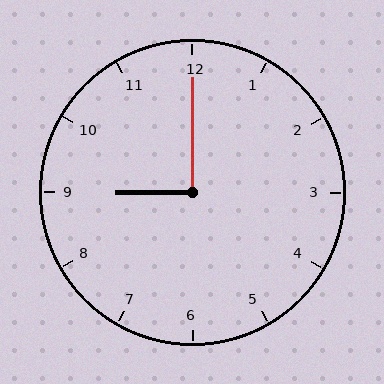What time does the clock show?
9:00.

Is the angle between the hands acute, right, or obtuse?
It is right.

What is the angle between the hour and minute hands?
Approximately 90 degrees.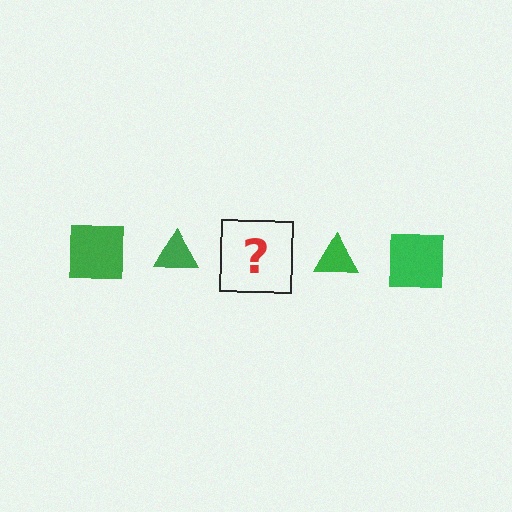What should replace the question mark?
The question mark should be replaced with a green square.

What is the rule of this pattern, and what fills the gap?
The rule is that the pattern cycles through square, triangle shapes in green. The gap should be filled with a green square.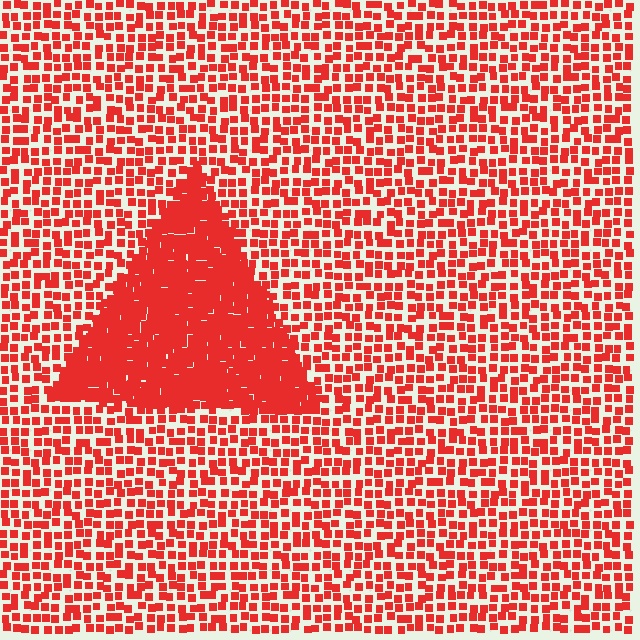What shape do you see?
I see a triangle.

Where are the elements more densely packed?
The elements are more densely packed inside the triangle boundary.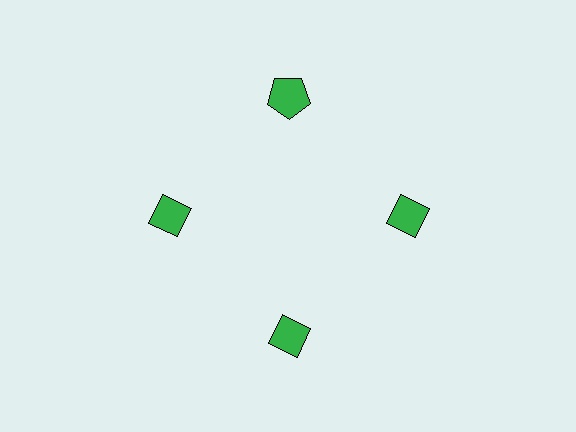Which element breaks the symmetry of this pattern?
The green pentagon at roughly the 12 o'clock position breaks the symmetry. All other shapes are green diamonds.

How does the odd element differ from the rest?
It has a different shape: pentagon instead of diamond.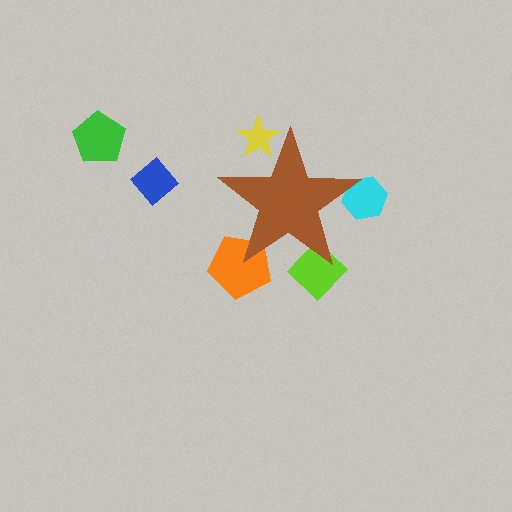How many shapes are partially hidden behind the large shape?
4 shapes are partially hidden.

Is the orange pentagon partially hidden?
Yes, the orange pentagon is partially hidden behind the brown star.